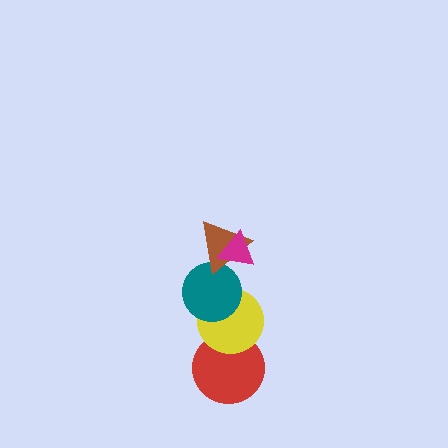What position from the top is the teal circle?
The teal circle is 3rd from the top.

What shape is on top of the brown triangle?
The magenta triangle is on top of the brown triangle.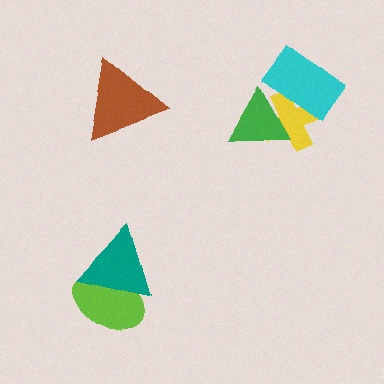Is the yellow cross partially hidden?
Yes, it is partially covered by another shape.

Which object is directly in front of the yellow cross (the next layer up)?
The green triangle is directly in front of the yellow cross.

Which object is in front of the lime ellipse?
The teal triangle is in front of the lime ellipse.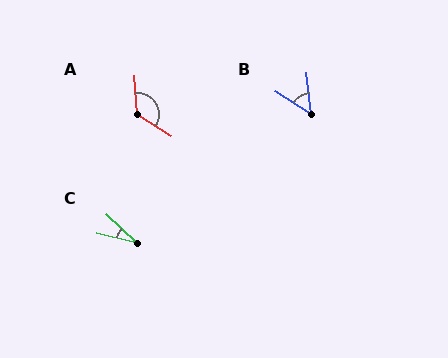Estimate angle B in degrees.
Approximately 51 degrees.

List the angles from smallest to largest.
C (29°), B (51°), A (126°).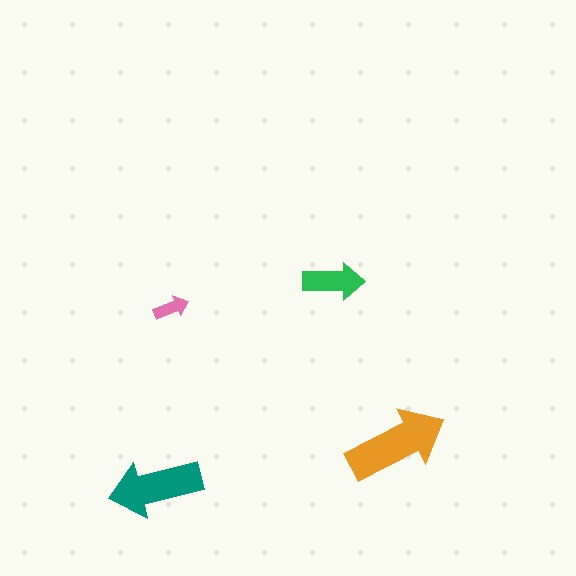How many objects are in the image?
There are 4 objects in the image.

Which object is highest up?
The green arrow is topmost.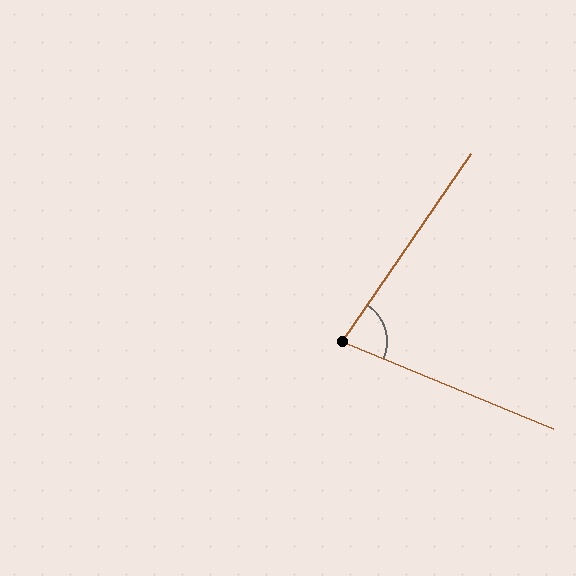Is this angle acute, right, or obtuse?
It is acute.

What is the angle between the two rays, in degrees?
Approximately 78 degrees.